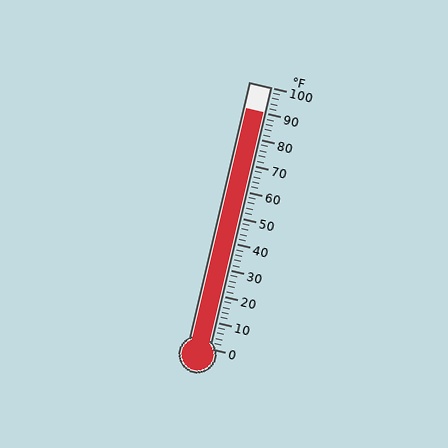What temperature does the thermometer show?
The thermometer shows approximately 90°F.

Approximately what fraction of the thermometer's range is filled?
The thermometer is filled to approximately 90% of its range.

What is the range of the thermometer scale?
The thermometer scale ranges from 0°F to 100°F.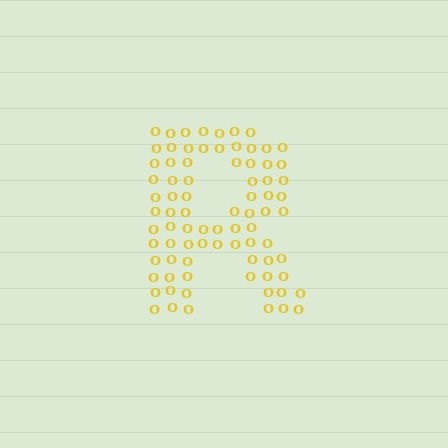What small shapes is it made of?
It is made of small letter O's.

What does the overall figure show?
The overall figure shows the letter R.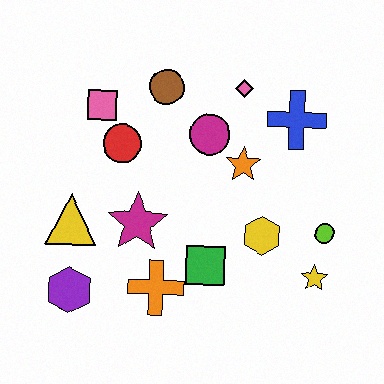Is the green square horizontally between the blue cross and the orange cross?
Yes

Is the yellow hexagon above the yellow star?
Yes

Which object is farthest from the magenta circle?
The purple hexagon is farthest from the magenta circle.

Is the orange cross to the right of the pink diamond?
No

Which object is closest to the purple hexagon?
The yellow triangle is closest to the purple hexagon.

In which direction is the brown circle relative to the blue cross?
The brown circle is to the left of the blue cross.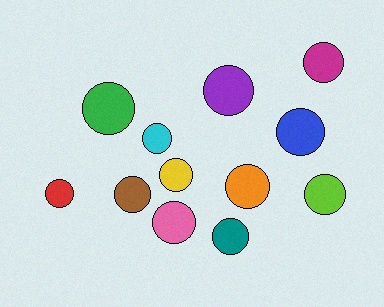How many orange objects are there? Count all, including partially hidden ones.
There is 1 orange object.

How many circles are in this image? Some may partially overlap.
There are 12 circles.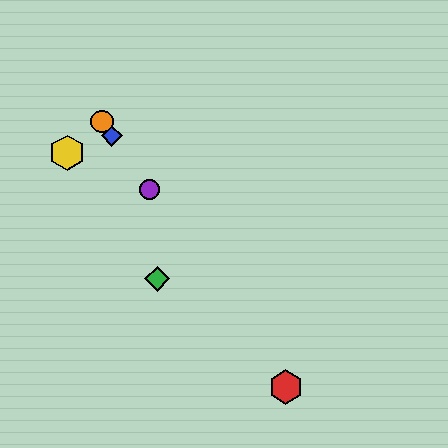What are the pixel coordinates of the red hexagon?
The red hexagon is at (286, 387).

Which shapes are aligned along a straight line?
The red hexagon, the blue diamond, the purple circle, the orange circle are aligned along a straight line.